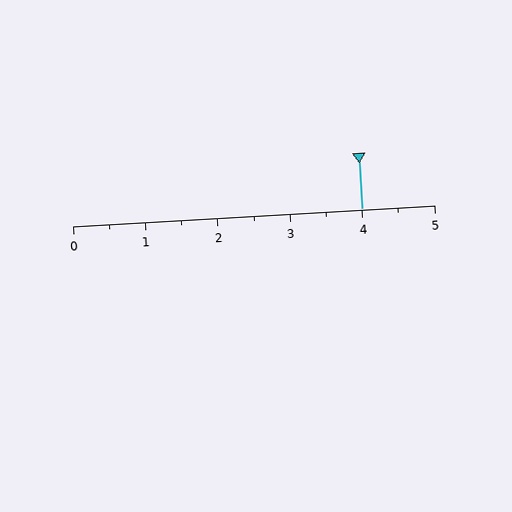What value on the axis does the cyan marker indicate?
The marker indicates approximately 4.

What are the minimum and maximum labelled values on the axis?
The axis runs from 0 to 5.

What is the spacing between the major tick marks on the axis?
The major ticks are spaced 1 apart.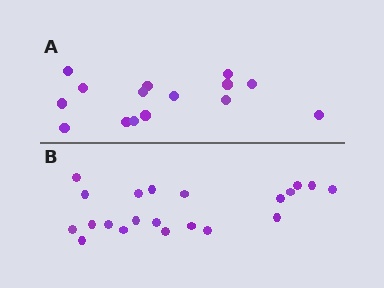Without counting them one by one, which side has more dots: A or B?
Region B (the bottom region) has more dots.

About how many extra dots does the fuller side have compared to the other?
Region B has about 6 more dots than region A.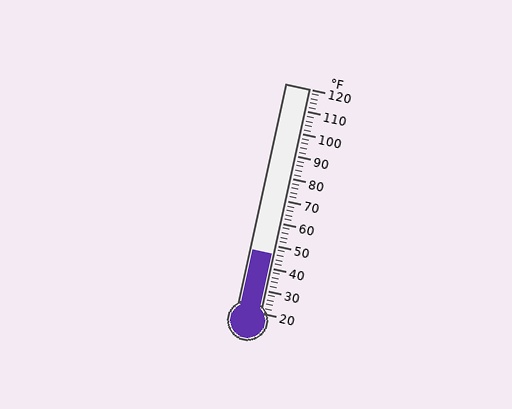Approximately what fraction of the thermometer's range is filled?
The thermometer is filled to approximately 25% of its range.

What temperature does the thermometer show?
The thermometer shows approximately 46°F.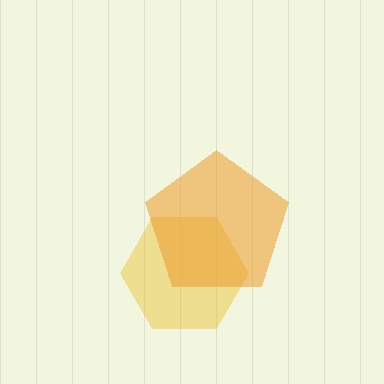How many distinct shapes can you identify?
There are 2 distinct shapes: a yellow hexagon, an orange pentagon.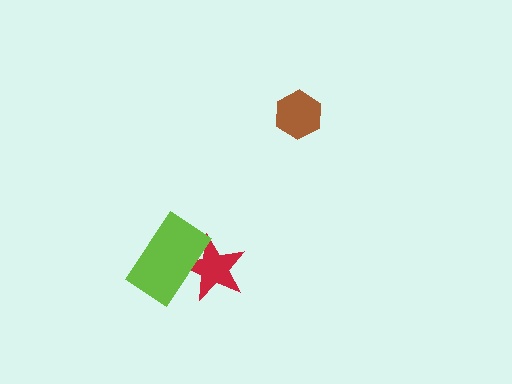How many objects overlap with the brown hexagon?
0 objects overlap with the brown hexagon.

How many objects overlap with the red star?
1 object overlaps with the red star.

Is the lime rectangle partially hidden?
No, no other shape covers it.